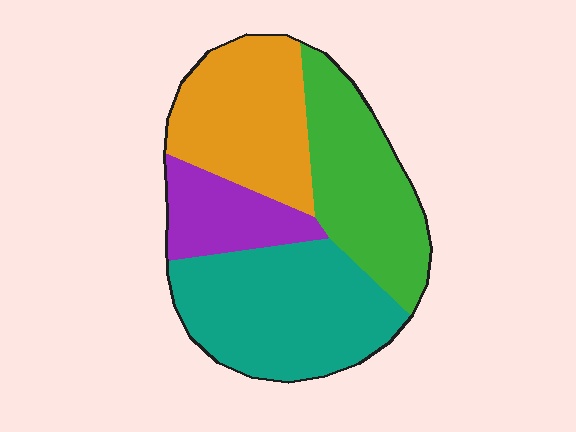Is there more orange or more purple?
Orange.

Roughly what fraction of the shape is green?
Green covers 26% of the shape.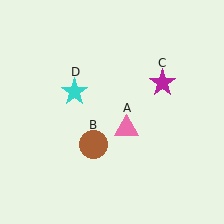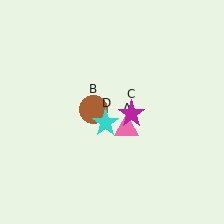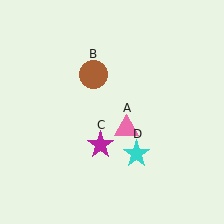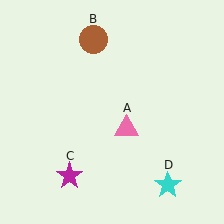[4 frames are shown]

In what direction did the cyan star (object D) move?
The cyan star (object D) moved down and to the right.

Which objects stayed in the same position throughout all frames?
Pink triangle (object A) remained stationary.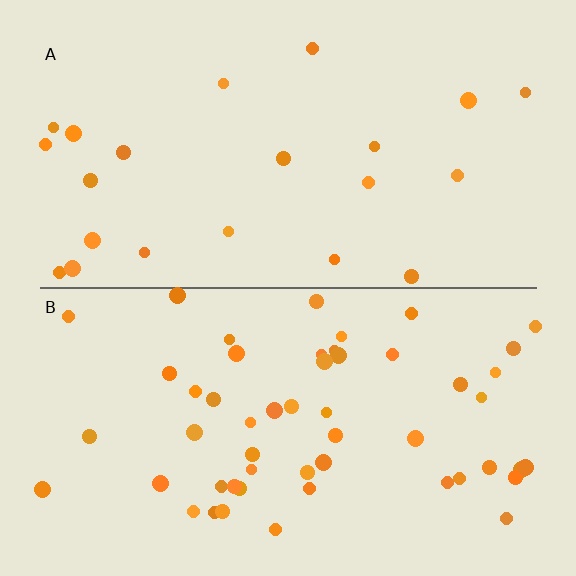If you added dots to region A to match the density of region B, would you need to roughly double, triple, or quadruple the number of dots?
Approximately double.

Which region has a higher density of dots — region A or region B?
B (the bottom).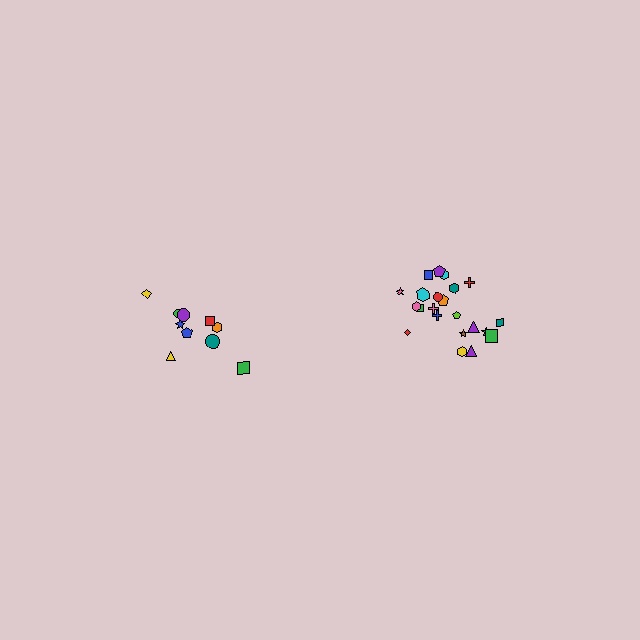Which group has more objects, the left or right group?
The right group.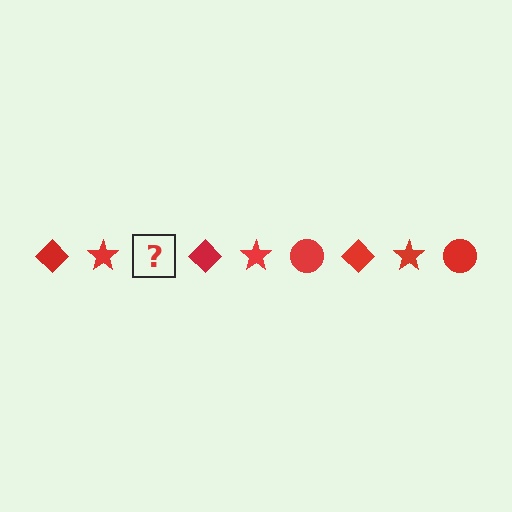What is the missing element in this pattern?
The missing element is a red circle.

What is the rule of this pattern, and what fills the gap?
The rule is that the pattern cycles through diamond, star, circle shapes in red. The gap should be filled with a red circle.